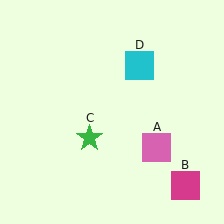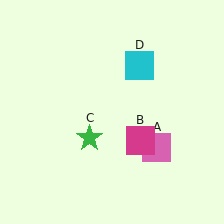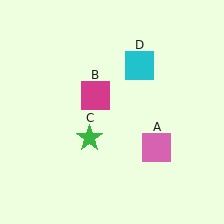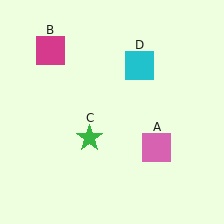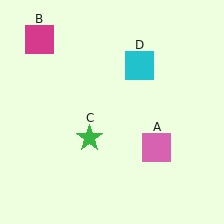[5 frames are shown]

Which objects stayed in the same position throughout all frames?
Pink square (object A) and green star (object C) and cyan square (object D) remained stationary.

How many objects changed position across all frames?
1 object changed position: magenta square (object B).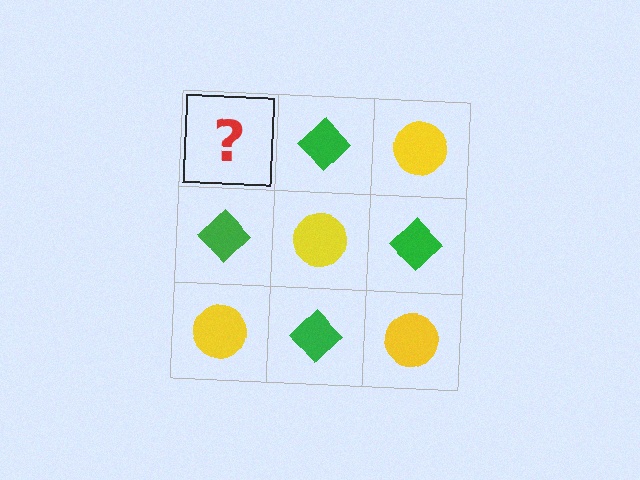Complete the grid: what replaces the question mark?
The question mark should be replaced with a yellow circle.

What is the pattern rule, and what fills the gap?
The rule is that it alternates yellow circle and green diamond in a checkerboard pattern. The gap should be filled with a yellow circle.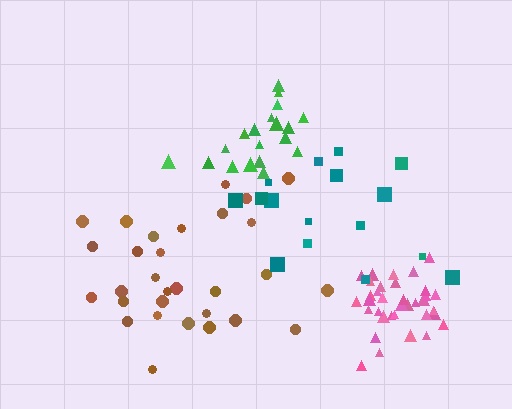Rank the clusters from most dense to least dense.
pink, green, brown, teal.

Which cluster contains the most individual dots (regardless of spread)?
Pink (35).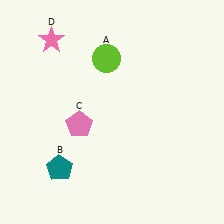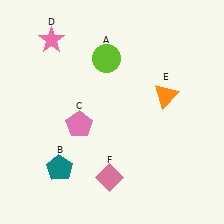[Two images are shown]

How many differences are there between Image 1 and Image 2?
There are 2 differences between the two images.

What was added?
An orange triangle (E), a pink diamond (F) were added in Image 2.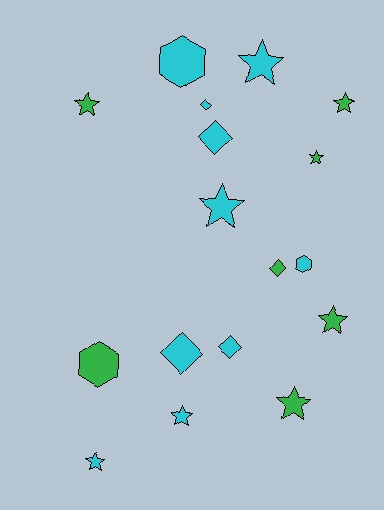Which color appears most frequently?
Cyan, with 10 objects.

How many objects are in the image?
There are 17 objects.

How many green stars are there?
There are 5 green stars.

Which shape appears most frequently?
Star, with 9 objects.